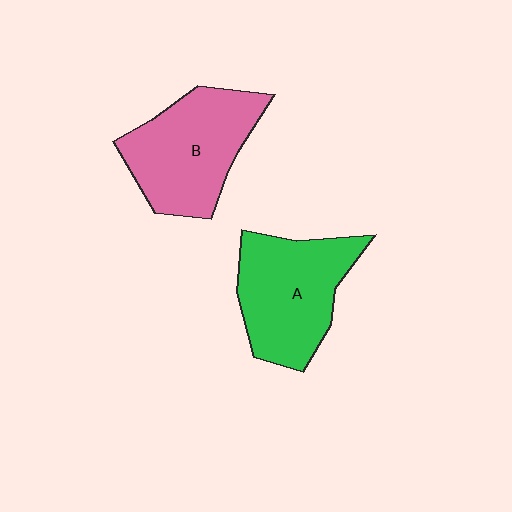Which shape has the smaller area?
Shape A (green).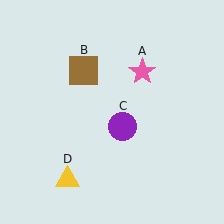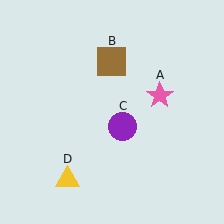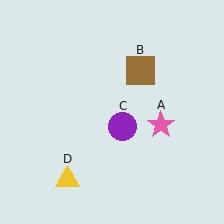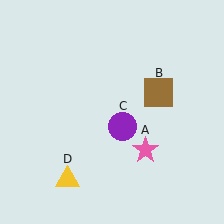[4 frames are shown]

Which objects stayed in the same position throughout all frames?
Purple circle (object C) and yellow triangle (object D) remained stationary.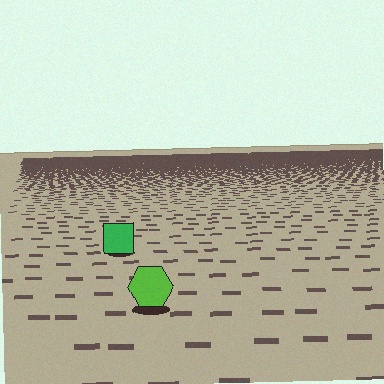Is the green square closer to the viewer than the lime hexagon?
No. The lime hexagon is closer — you can tell from the texture gradient: the ground texture is coarser near it.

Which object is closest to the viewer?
The lime hexagon is closest. The texture marks near it are larger and more spread out.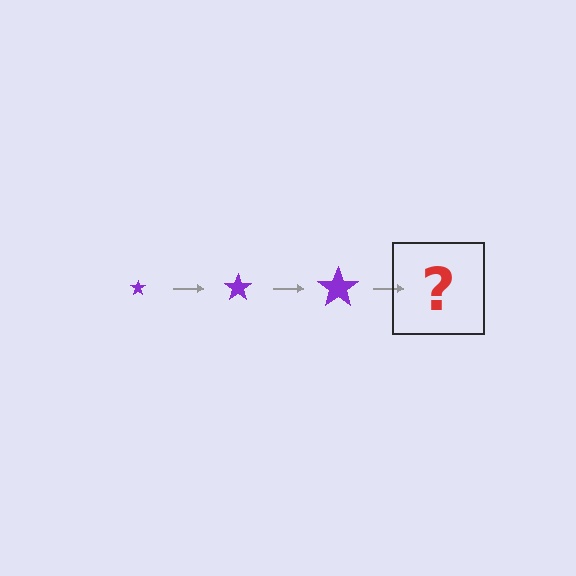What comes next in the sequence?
The next element should be a purple star, larger than the previous one.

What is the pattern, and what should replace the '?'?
The pattern is that the star gets progressively larger each step. The '?' should be a purple star, larger than the previous one.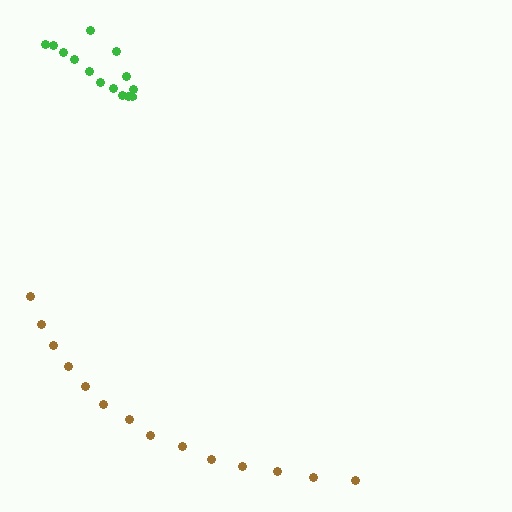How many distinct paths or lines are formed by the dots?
There are 2 distinct paths.